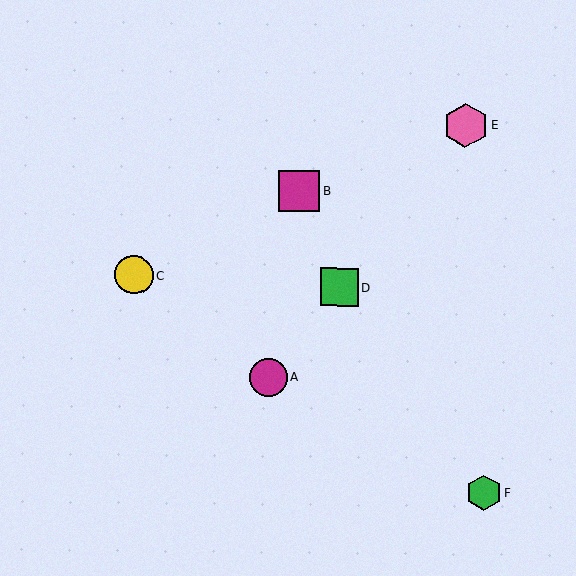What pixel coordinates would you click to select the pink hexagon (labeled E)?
Click at (466, 125) to select the pink hexagon E.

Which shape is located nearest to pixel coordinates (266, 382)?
The magenta circle (labeled A) at (269, 377) is nearest to that location.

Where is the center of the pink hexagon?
The center of the pink hexagon is at (466, 125).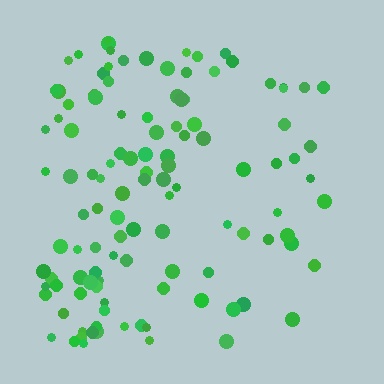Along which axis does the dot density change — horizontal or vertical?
Horizontal.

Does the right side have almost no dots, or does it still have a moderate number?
Still a moderate number, just noticeably fewer than the left.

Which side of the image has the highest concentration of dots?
The left.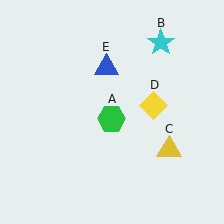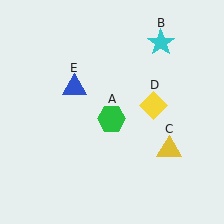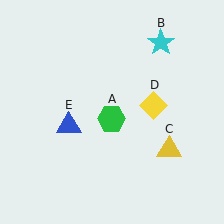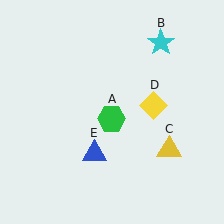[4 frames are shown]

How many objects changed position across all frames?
1 object changed position: blue triangle (object E).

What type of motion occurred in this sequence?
The blue triangle (object E) rotated counterclockwise around the center of the scene.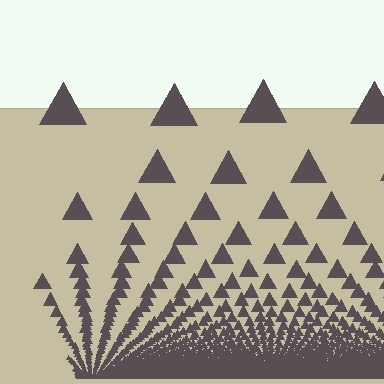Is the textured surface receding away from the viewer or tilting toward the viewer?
The surface appears to tilt toward the viewer. Texture elements get larger and sparser toward the top.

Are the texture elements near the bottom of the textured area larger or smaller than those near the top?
Smaller. The gradient is inverted — elements near the bottom are smaller and denser.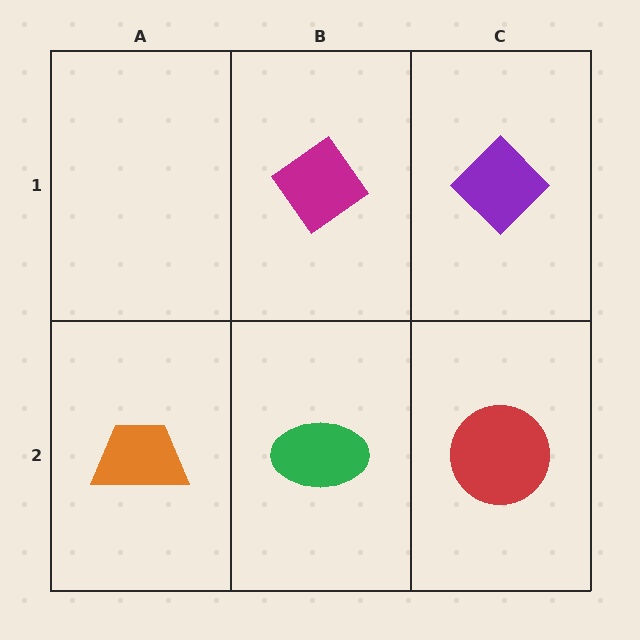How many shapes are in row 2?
3 shapes.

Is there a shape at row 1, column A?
No, that cell is empty.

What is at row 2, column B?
A green ellipse.